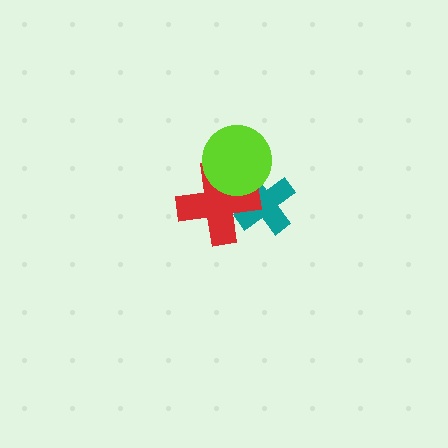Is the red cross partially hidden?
Yes, it is partially covered by another shape.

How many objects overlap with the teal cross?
2 objects overlap with the teal cross.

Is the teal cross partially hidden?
Yes, it is partially covered by another shape.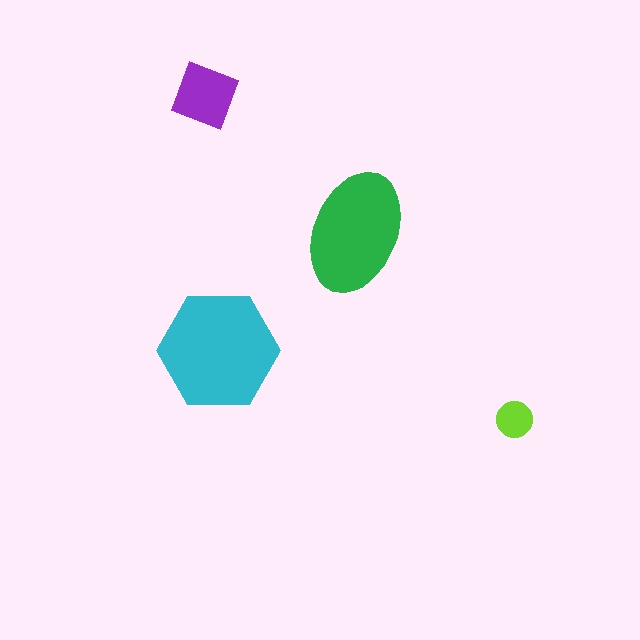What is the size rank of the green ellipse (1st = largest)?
2nd.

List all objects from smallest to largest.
The lime circle, the purple diamond, the green ellipse, the cyan hexagon.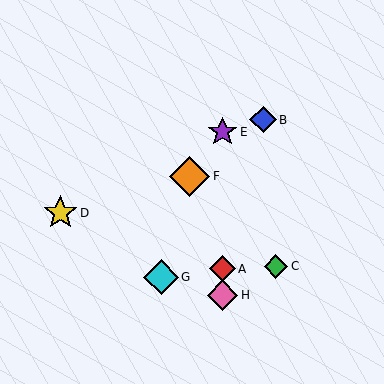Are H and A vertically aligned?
Yes, both are at x≈222.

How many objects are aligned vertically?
3 objects (A, E, H) are aligned vertically.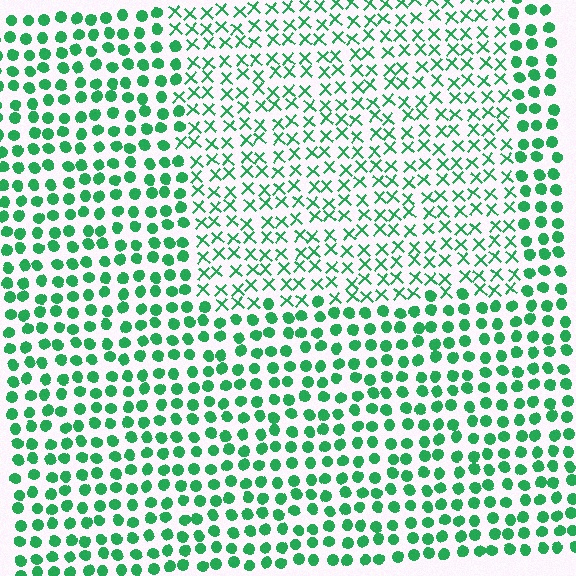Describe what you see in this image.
The image is filled with small green elements arranged in a uniform grid. A rectangle-shaped region contains X marks, while the surrounding area contains circles. The boundary is defined purely by the change in element shape.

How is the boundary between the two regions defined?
The boundary is defined by a change in element shape: X marks inside vs. circles outside. All elements share the same color and spacing.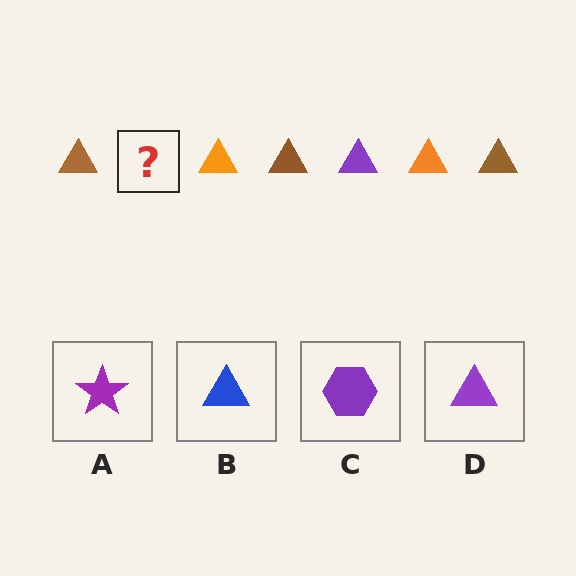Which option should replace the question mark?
Option D.